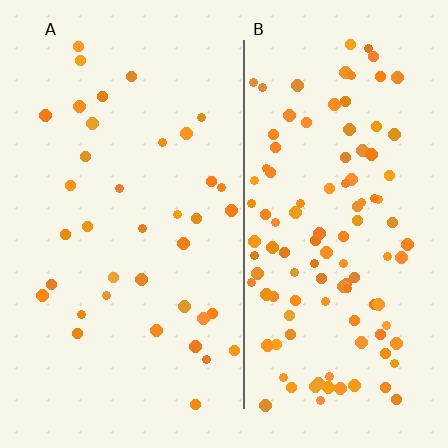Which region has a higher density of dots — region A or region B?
B (the right).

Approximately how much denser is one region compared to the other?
Approximately 3.0× — region B over region A.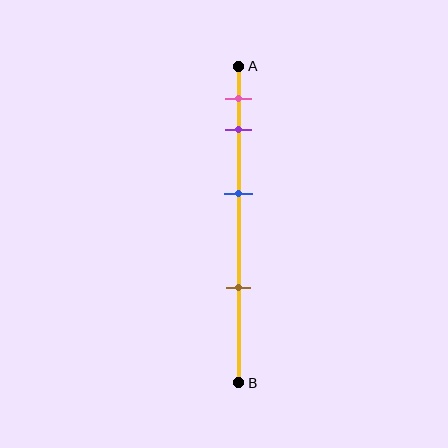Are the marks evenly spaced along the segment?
No, the marks are not evenly spaced.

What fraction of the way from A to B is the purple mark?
The purple mark is approximately 20% (0.2) of the way from A to B.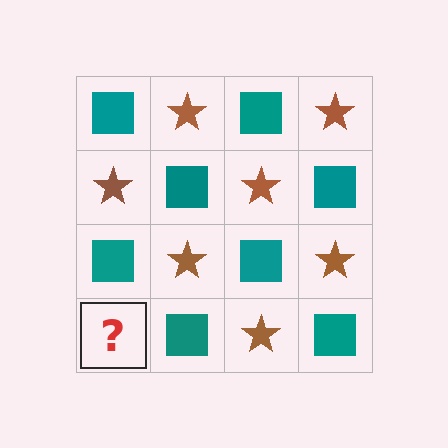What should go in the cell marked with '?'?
The missing cell should contain a brown star.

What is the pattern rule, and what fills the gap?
The rule is that it alternates teal square and brown star in a checkerboard pattern. The gap should be filled with a brown star.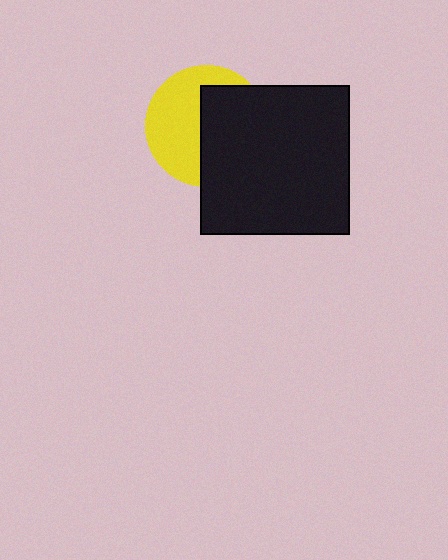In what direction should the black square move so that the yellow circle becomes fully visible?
The black square should move right. That is the shortest direction to clear the overlap and leave the yellow circle fully visible.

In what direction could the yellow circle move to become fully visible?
The yellow circle could move left. That would shift it out from behind the black square entirely.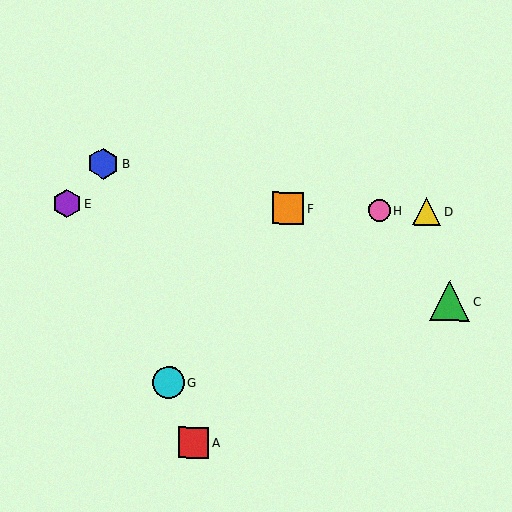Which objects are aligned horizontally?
Objects D, E, F, H are aligned horizontally.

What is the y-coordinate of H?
Object H is at y≈210.